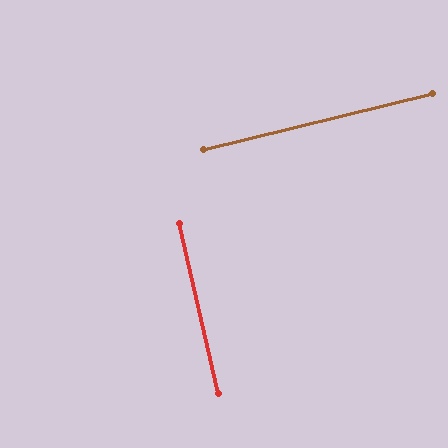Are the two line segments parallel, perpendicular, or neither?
Perpendicular — they meet at approximately 89°.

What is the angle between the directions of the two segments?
Approximately 89 degrees.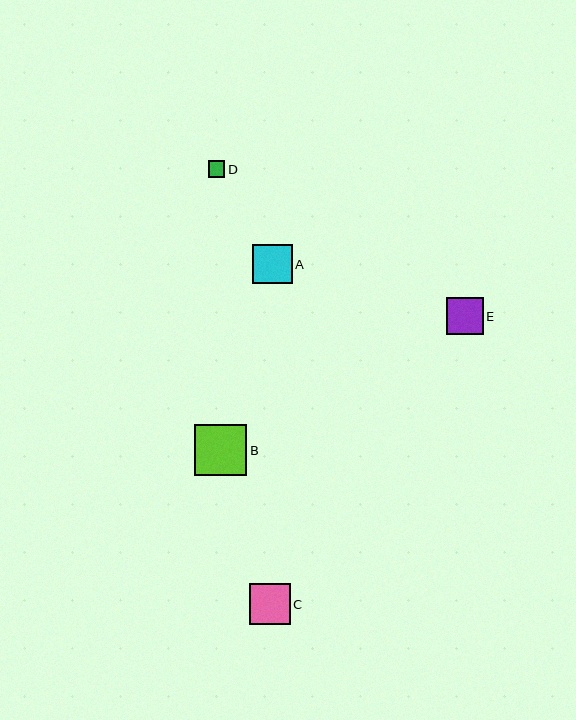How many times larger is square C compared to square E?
Square C is approximately 1.1 times the size of square E.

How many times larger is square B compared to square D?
Square B is approximately 3.2 times the size of square D.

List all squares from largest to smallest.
From largest to smallest: B, C, A, E, D.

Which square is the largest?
Square B is the largest with a size of approximately 52 pixels.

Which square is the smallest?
Square D is the smallest with a size of approximately 16 pixels.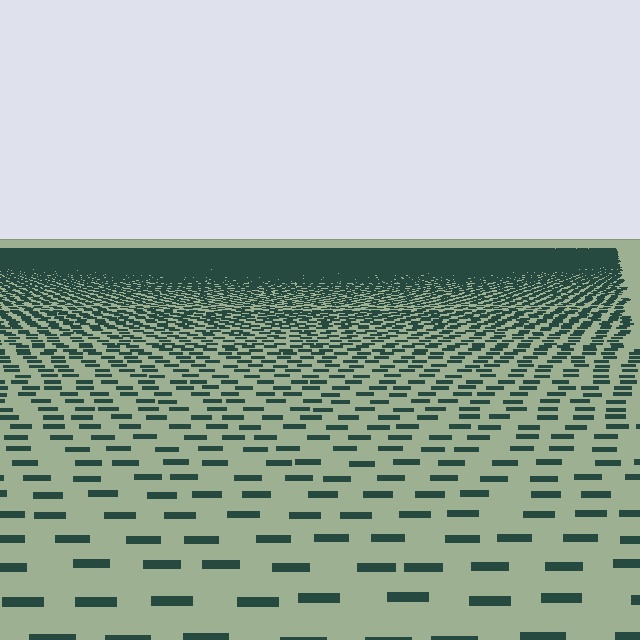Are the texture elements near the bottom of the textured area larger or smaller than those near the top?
Larger. Near the bottom, elements are closer to the viewer and appear at a bigger on-screen size.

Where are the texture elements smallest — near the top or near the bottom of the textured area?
Near the top.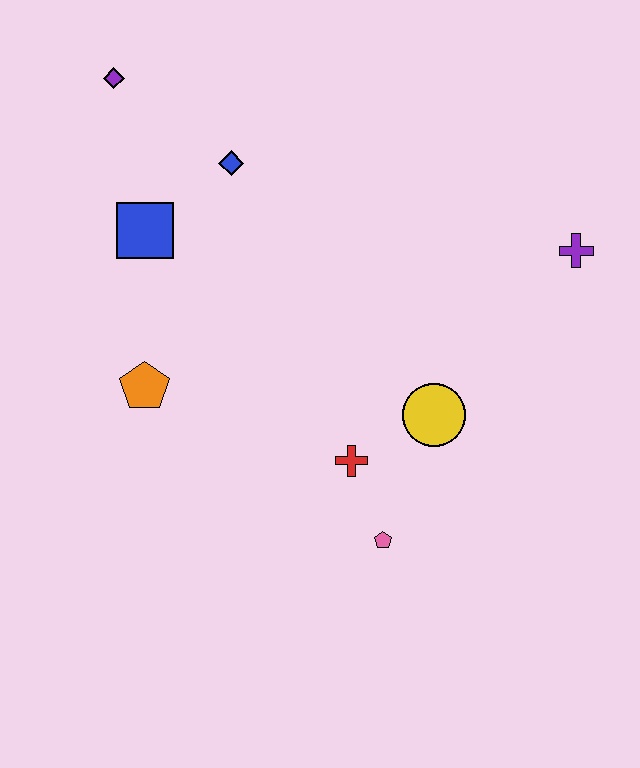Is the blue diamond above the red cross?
Yes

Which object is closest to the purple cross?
The yellow circle is closest to the purple cross.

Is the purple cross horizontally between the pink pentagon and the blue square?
No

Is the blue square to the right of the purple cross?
No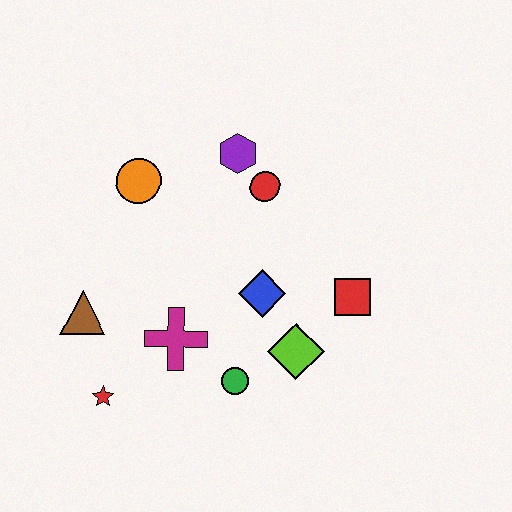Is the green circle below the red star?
No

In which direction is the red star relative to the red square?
The red star is to the left of the red square.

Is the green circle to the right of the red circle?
No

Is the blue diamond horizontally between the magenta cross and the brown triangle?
No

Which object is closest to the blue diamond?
The lime diamond is closest to the blue diamond.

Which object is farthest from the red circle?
The red star is farthest from the red circle.